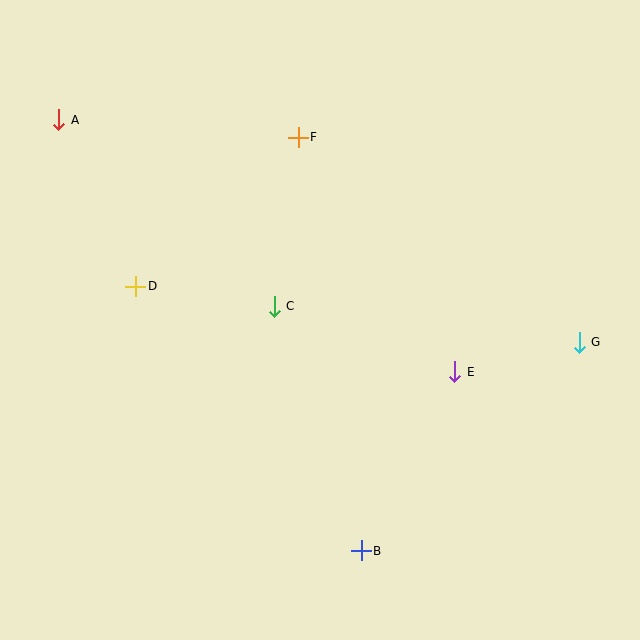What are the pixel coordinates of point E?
Point E is at (455, 372).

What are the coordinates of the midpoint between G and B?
The midpoint between G and B is at (470, 447).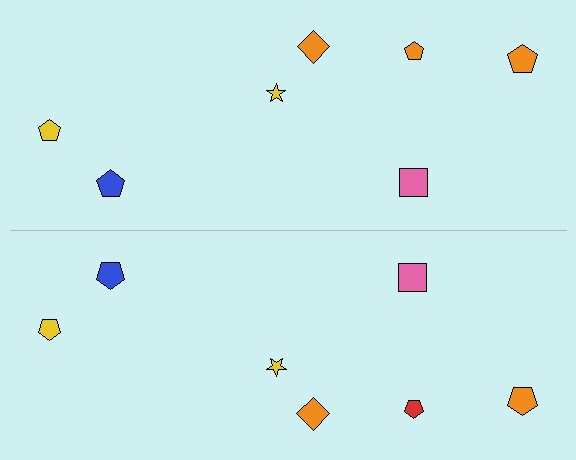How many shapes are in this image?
There are 14 shapes in this image.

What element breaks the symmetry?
The red pentagon on the bottom side breaks the symmetry — its mirror counterpart is orange.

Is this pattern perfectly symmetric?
No, the pattern is not perfectly symmetric. The red pentagon on the bottom side breaks the symmetry — its mirror counterpart is orange.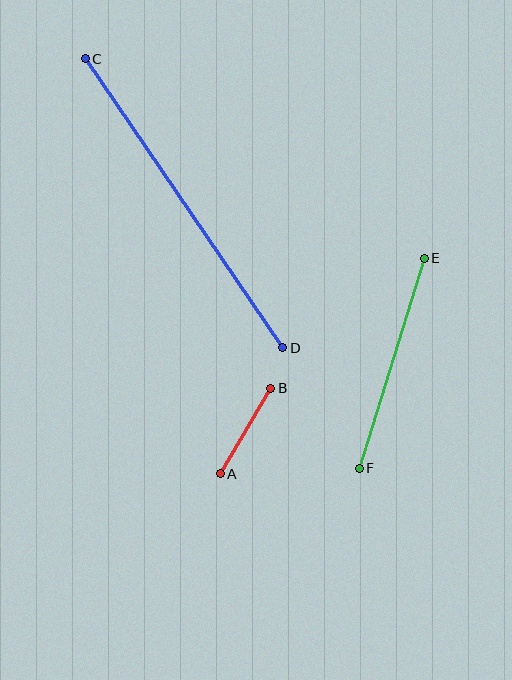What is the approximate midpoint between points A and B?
The midpoint is at approximately (246, 431) pixels.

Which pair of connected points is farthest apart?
Points C and D are farthest apart.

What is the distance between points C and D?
The distance is approximately 350 pixels.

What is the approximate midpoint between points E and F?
The midpoint is at approximately (392, 363) pixels.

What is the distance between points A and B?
The distance is approximately 99 pixels.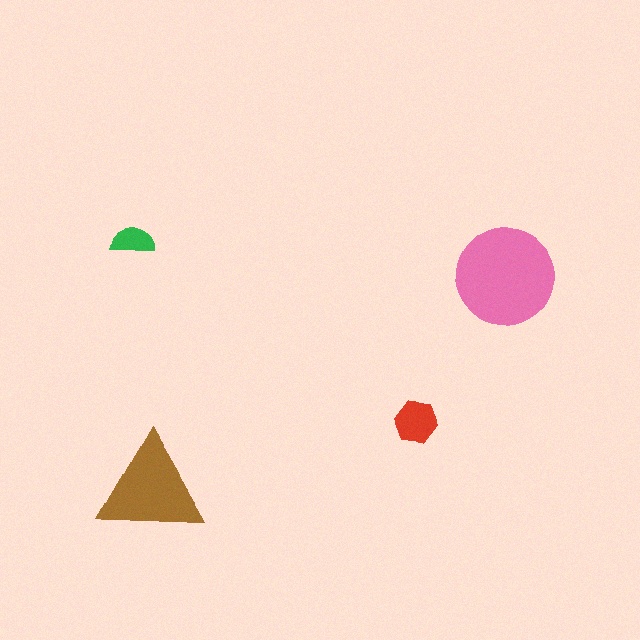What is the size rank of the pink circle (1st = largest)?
1st.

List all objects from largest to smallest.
The pink circle, the brown triangle, the red hexagon, the green semicircle.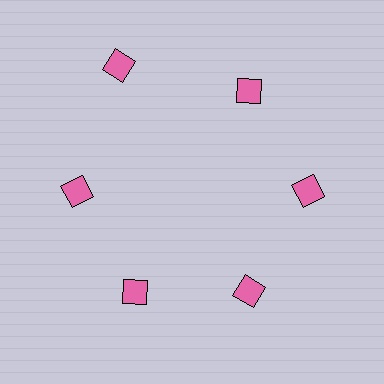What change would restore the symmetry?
The symmetry would be restored by moving it inward, back onto the ring so that all 6 diamonds sit at equal angles and equal distance from the center.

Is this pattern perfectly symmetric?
No. The 6 pink diamonds are arranged in a ring, but one element near the 11 o'clock position is pushed outward from the center, breaking the 6-fold rotational symmetry.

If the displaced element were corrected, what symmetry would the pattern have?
It would have 6-fold rotational symmetry — the pattern would map onto itself every 60 degrees.